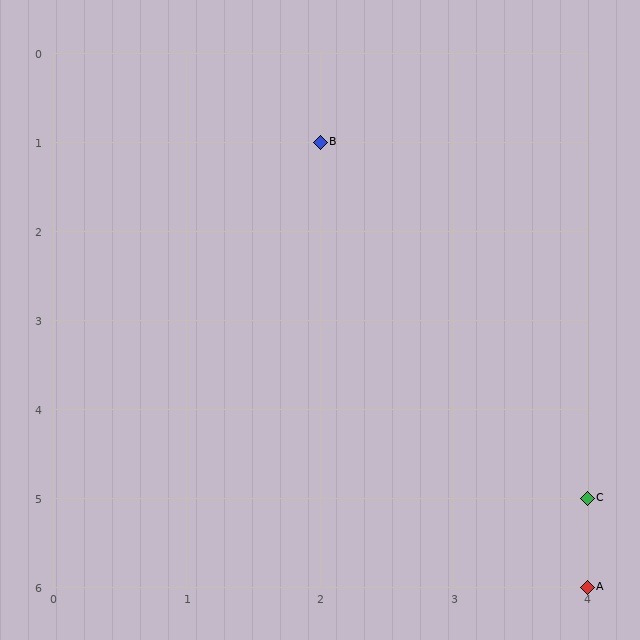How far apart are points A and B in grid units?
Points A and B are 2 columns and 5 rows apart (about 5.4 grid units diagonally).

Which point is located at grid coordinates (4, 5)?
Point C is at (4, 5).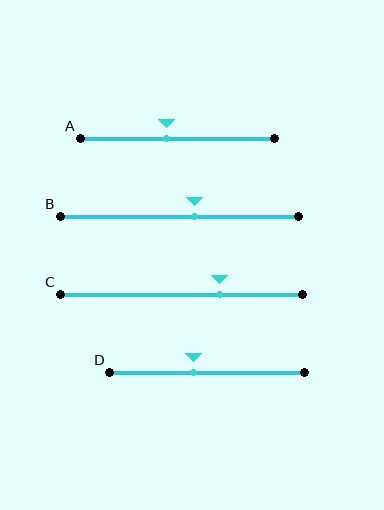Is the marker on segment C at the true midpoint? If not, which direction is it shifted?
No, the marker on segment C is shifted to the right by about 16% of the segment length.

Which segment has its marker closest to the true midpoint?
Segment A has its marker closest to the true midpoint.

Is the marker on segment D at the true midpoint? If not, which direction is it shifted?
No, the marker on segment D is shifted to the left by about 7% of the segment length.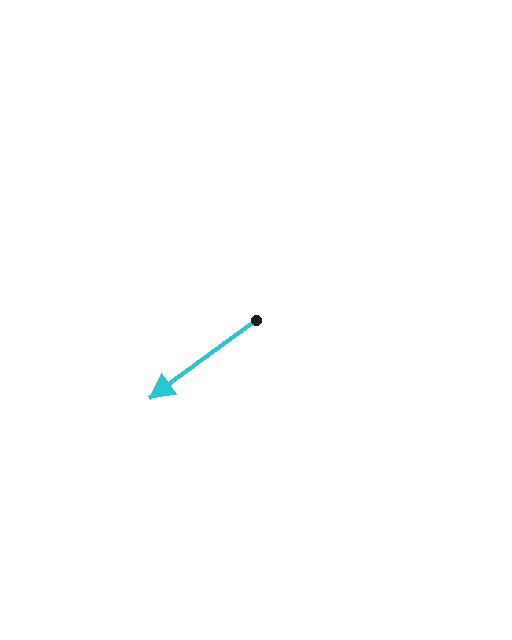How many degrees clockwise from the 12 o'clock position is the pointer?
Approximately 234 degrees.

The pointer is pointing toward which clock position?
Roughly 8 o'clock.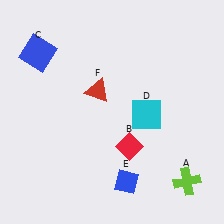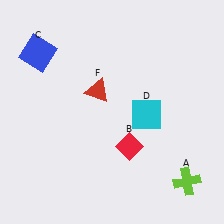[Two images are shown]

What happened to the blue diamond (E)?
The blue diamond (E) was removed in Image 2. It was in the bottom-right area of Image 1.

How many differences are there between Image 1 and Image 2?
There is 1 difference between the two images.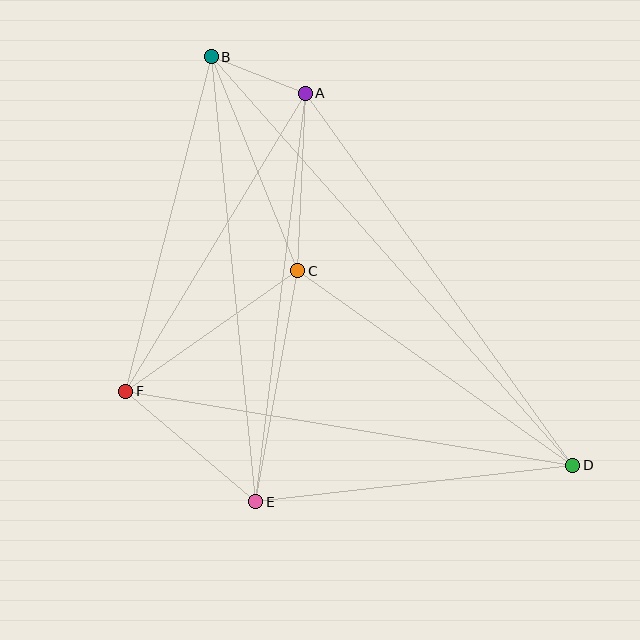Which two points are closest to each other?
Points A and B are closest to each other.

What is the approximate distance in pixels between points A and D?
The distance between A and D is approximately 458 pixels.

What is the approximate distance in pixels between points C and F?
The distance between C and F is approximately 210 pixels.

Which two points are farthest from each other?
Points B and D are farthest from each other.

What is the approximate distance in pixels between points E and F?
The distance between E and F is approximately 171 pixels.